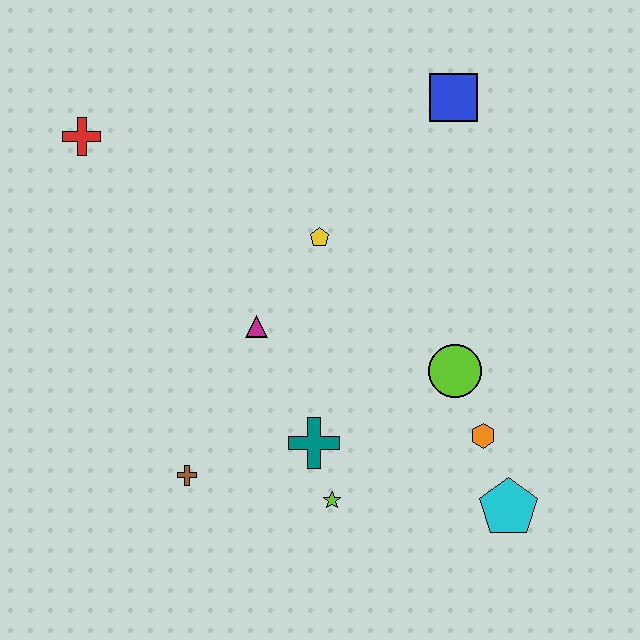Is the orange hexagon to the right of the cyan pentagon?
No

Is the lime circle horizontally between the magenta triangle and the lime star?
No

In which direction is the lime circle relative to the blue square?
The lime circle is below the blue square.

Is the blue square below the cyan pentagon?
No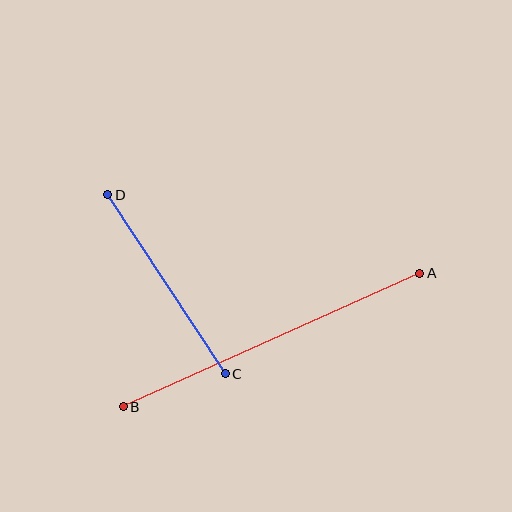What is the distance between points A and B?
The distance is approximately 325 pixels.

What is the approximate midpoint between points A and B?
The midpoint is at approximately (272, 340) pixels.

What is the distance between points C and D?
The distance is approximately 214 pixels.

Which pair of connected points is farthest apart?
Points A and B are farthest apart.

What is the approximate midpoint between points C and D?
The midpoint is at approximately (167, 284) pixels.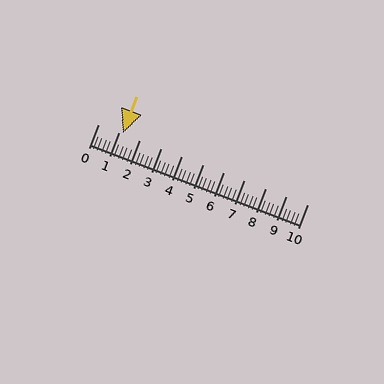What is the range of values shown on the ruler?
The ruler shows values from 0 to 10.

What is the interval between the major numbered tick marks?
The major tick marks are spaced 1 units apart.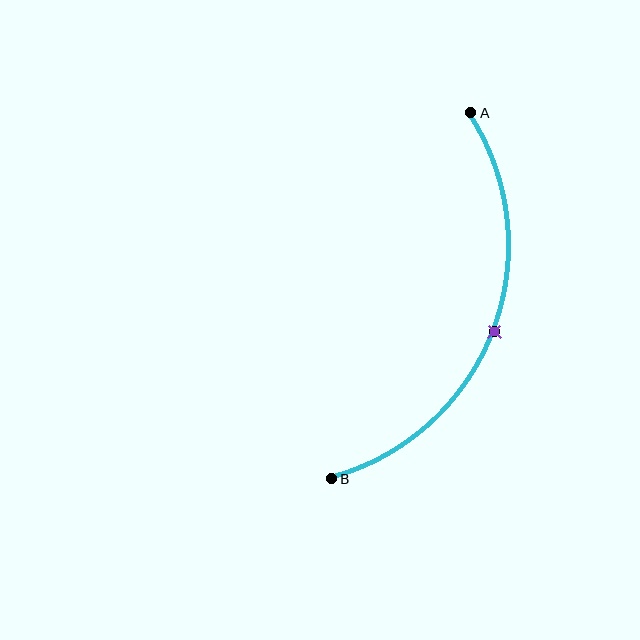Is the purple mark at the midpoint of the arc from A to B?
Yes. The purple mark lies on the arc at equal arc-length from both A and B — it is the arc midpoint.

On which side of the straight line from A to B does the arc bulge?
The arc bulges to the right of the straight line connecting A and B.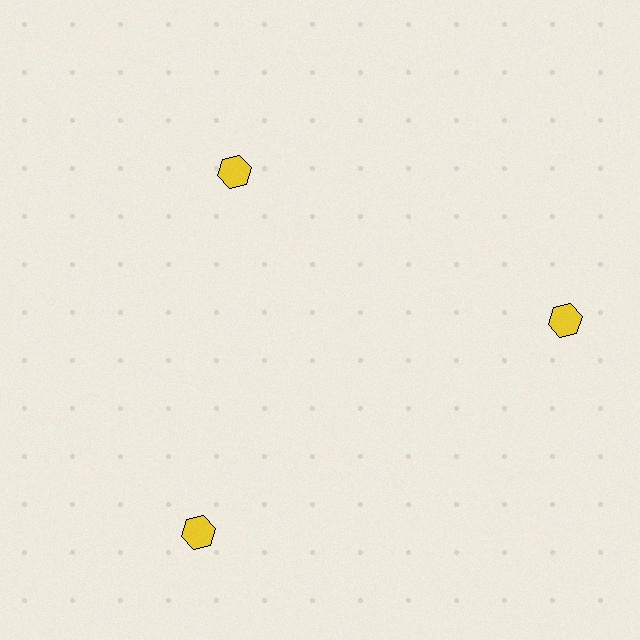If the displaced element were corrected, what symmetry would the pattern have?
It would have 3-fold rotational symmetry — the pattern would map onto itself every 120 degrees.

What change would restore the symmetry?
The symmetry would be restored by moving it outward, back onto the ring so that all 3 hexagons sit at equal angles and equal distance from the center.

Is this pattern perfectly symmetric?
No. The 3 yellow hexagons are arranged in a ring, but one element near the 11 o'clock position is pulled inward toward the center, breaking the 3-fold rotational symmetry.